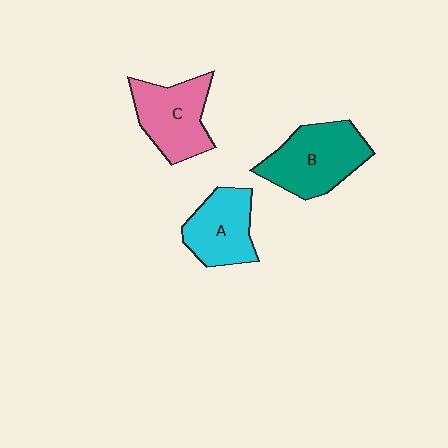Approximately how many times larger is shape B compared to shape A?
Approximately 1.3 times.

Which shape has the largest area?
Shape B (teal).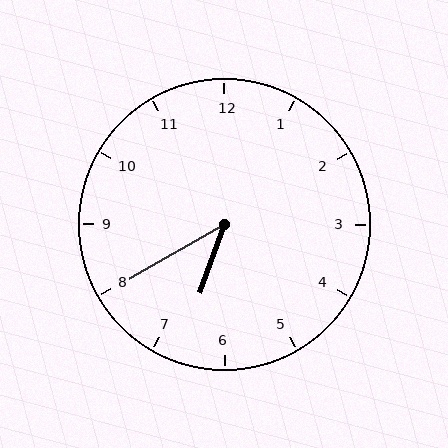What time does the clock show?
6:40.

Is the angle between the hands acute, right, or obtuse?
It is acute.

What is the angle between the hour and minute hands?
Approximately 40 degrees.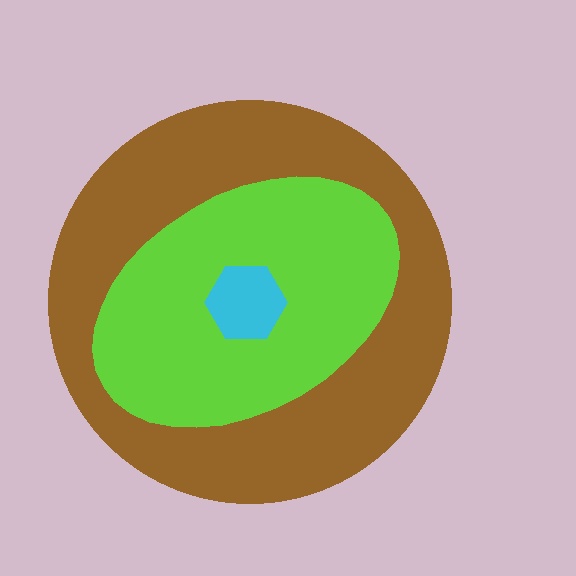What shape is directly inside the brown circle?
The lime ellipse.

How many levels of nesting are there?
3.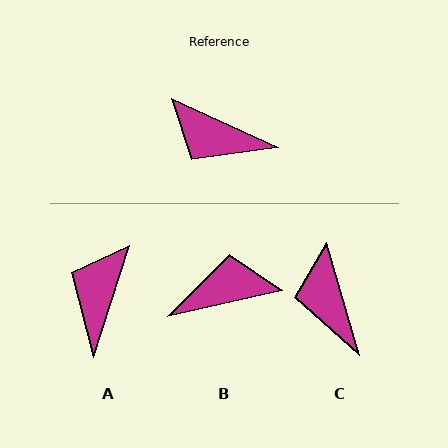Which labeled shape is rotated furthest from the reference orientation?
B, about 143 degrees away.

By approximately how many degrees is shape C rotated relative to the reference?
Approximately 49 degrees clockwise.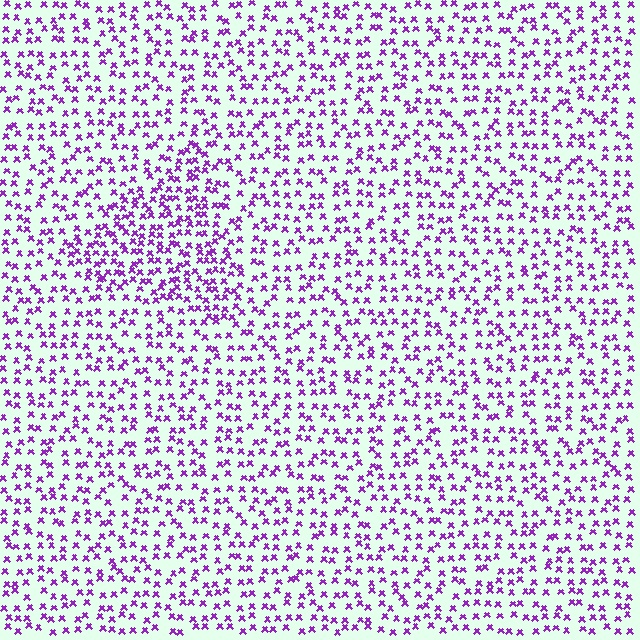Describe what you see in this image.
The image contains small purple elements arranged at two different densities. A triangle-shaped region is visible where the elements are more densely packed than the surrounding area.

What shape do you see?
I see a triangle.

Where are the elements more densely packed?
The elements are more densely packed inside the triangle boundary.